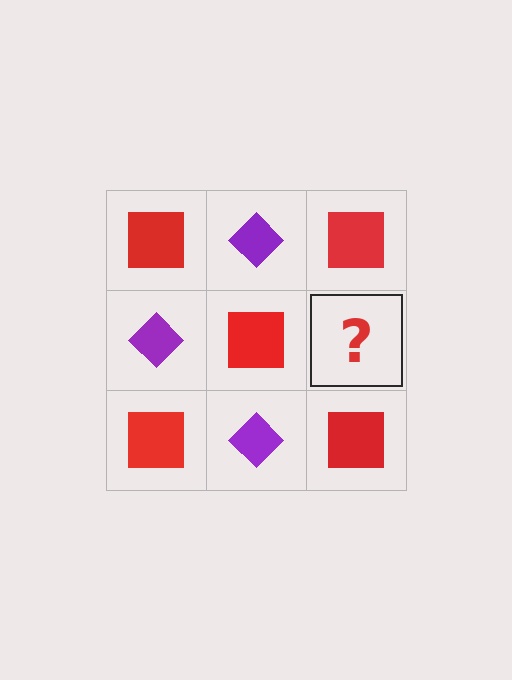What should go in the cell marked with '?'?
The missing cell should contain a purple diamond.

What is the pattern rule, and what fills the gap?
The rule is that it alternates red square and purple diamond in a checkerboard pattern. The gap should be filled with a purple diamond.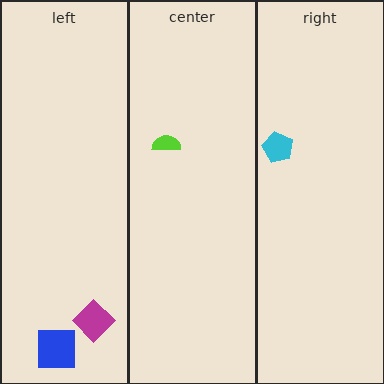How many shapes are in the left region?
2.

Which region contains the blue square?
The left region.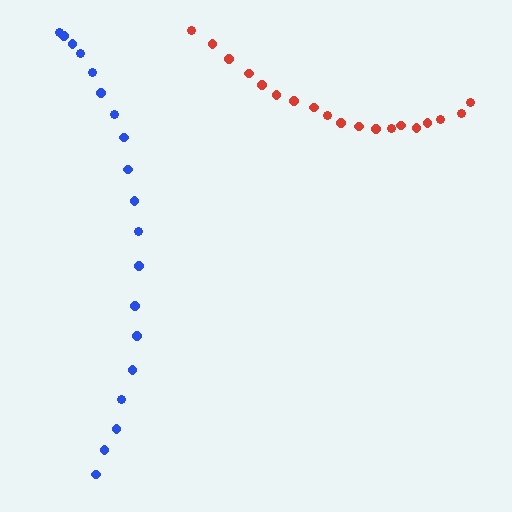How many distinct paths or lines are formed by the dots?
There are 2 distinct paths.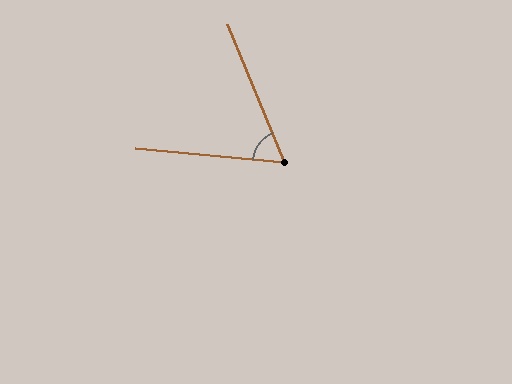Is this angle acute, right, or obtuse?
It is acute.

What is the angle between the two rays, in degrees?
Approximately 62 degrees.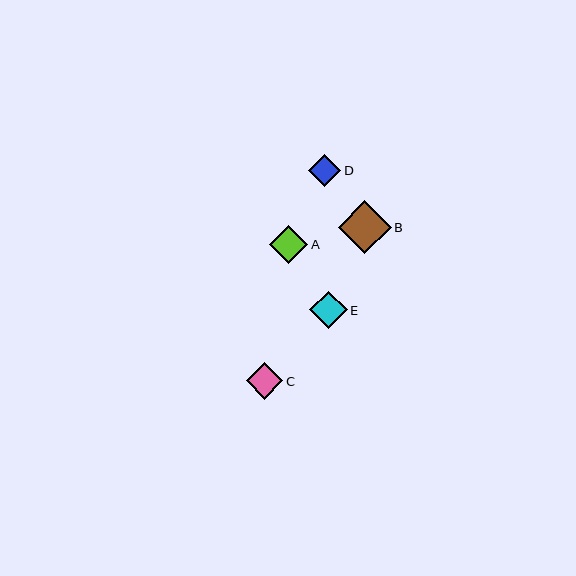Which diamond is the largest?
Diamond B is the largest with a size of approximately 53 pixels.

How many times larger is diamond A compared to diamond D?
Diamond A is approximately 1.2 times the size of diamond D.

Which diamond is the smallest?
Diamond D is the smallest with a size of approximately 32 pixels.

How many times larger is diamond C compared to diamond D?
Diamond C is approximately 1.1 times the size of diamond D.